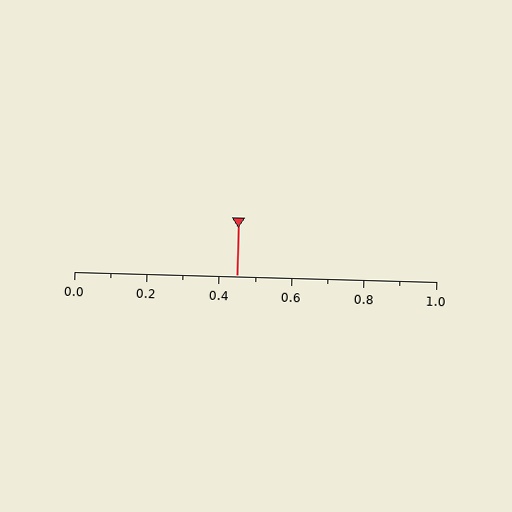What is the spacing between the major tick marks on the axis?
The major ticks are spaced 0.2 apart.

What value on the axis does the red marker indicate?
The marker indicates approximately 0.45.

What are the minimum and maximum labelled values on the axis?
The axis runs from 0.0 to 1.0.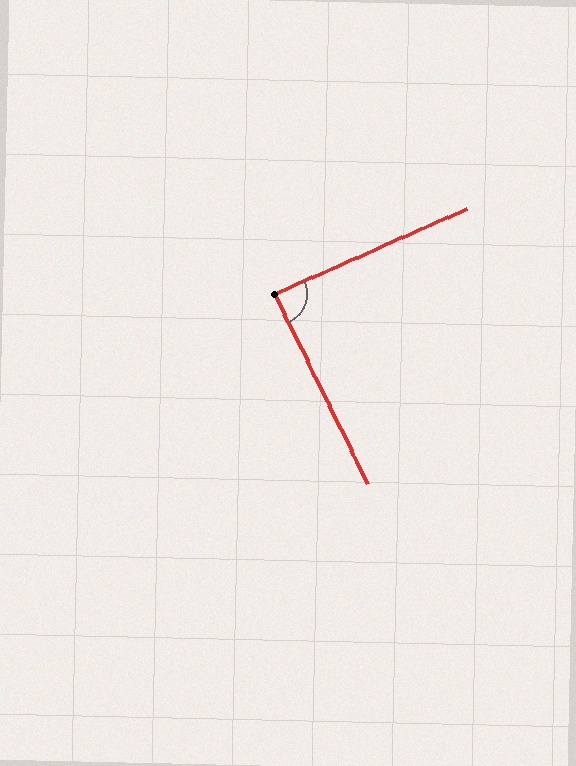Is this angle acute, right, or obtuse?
It is approximately a right angle.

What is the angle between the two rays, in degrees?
Approximately 88 degrees.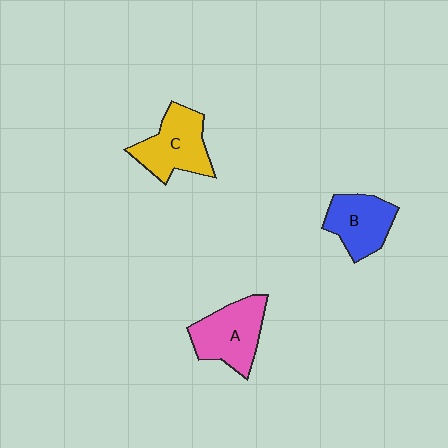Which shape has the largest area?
Shape A (pink).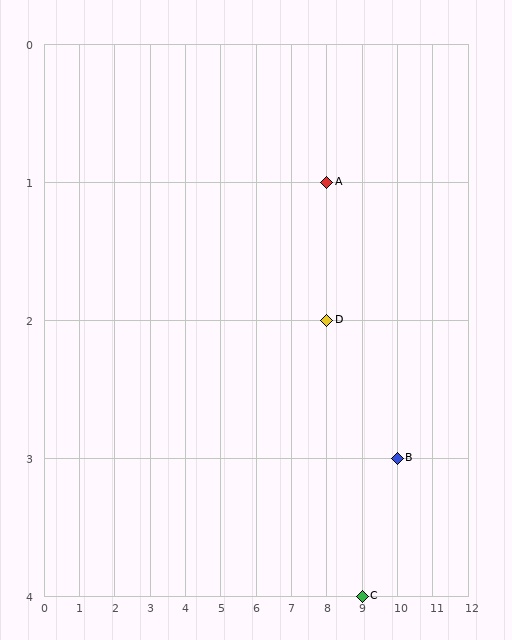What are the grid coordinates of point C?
Point C is at grid coordinates (9, 4).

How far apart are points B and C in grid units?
Points B and C are 1 column and 1 row apart (about 1.4 grid units diagonally).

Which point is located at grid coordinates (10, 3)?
Point B is at (10, 3).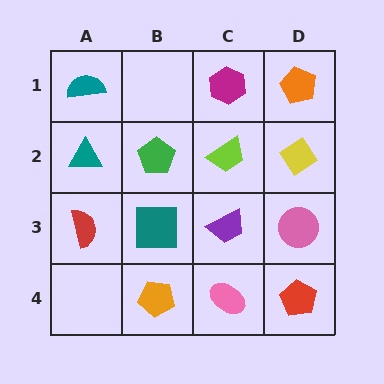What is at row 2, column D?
A yellow diamond.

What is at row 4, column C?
A pink ellipse.